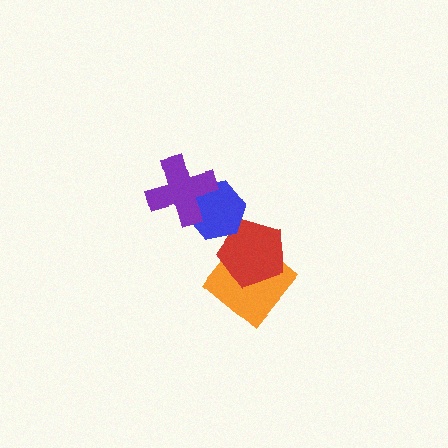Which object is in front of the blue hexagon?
The purple cross is in front of the blue hexagon.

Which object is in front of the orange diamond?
The red pentagon is in front of the orange diamond.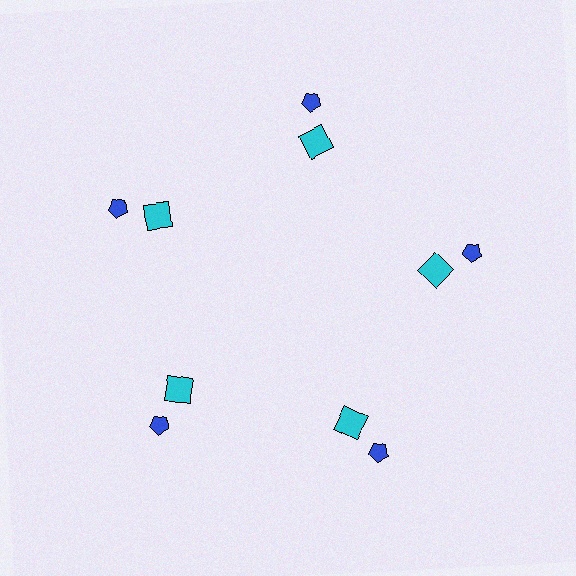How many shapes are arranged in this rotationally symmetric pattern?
There are 10 shapes, arranged in 5 groups of 2.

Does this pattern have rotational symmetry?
Yes, this pattern has 5-fold rotational symmetry. It looks the same after rotating 72 degrees around the center.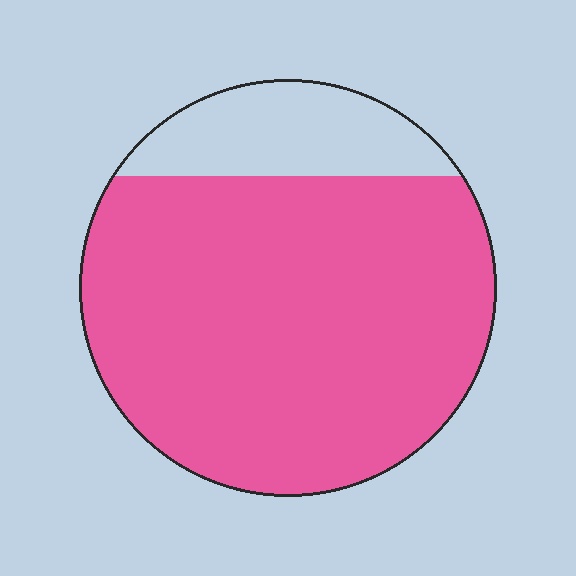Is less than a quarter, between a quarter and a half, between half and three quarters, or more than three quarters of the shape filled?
More than three quarters.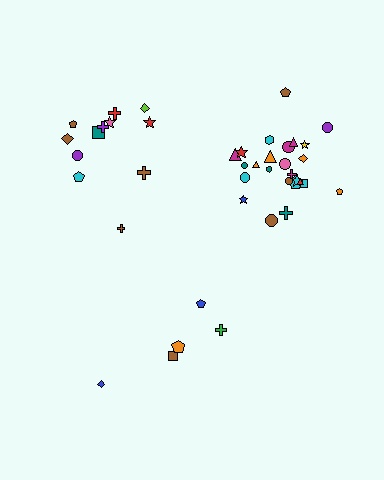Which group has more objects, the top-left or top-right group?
The top-right group.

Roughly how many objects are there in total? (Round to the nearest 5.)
Roughly 40 objects in total.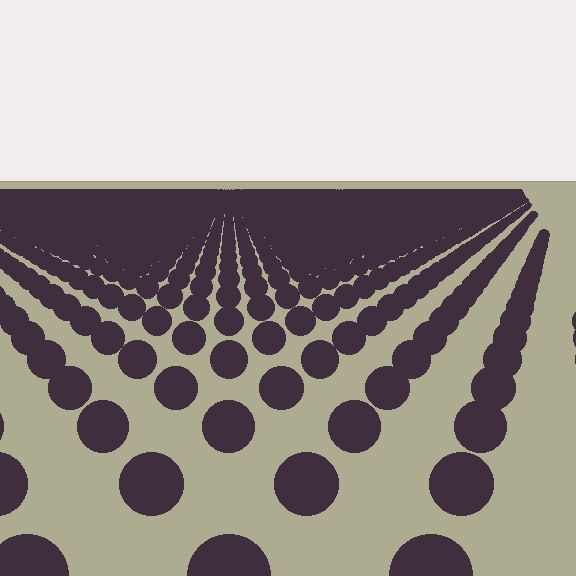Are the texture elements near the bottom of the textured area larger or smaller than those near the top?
Larger. Near the bottom, elements are closer to the viewer and appear at a bigger on-screen size.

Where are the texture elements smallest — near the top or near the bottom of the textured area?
Near the top.